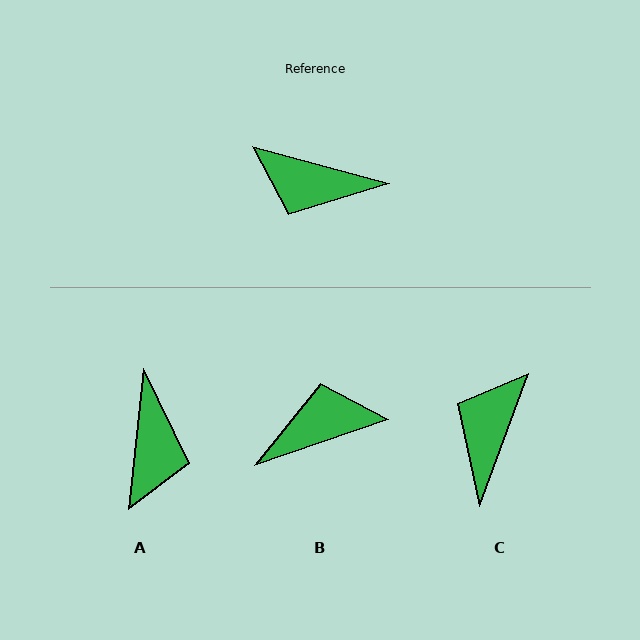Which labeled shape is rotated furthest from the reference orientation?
B, about 146 degrees away.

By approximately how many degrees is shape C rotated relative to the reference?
Approximately 95 degrees clockwise.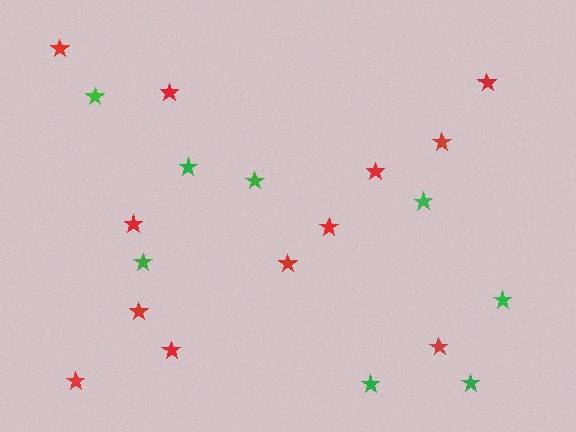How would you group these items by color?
There are 2 groups: one group of red stars (12) and one group of green stars (8).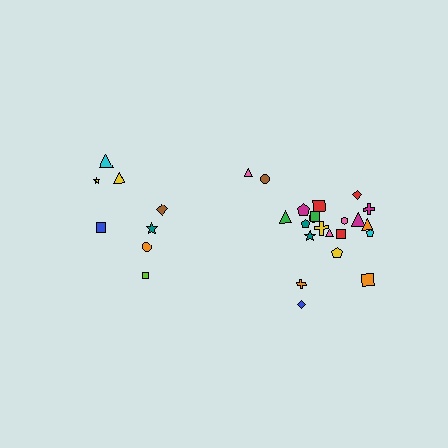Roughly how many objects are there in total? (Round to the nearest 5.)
Roughly 30 objects in total.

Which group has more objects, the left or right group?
The right group.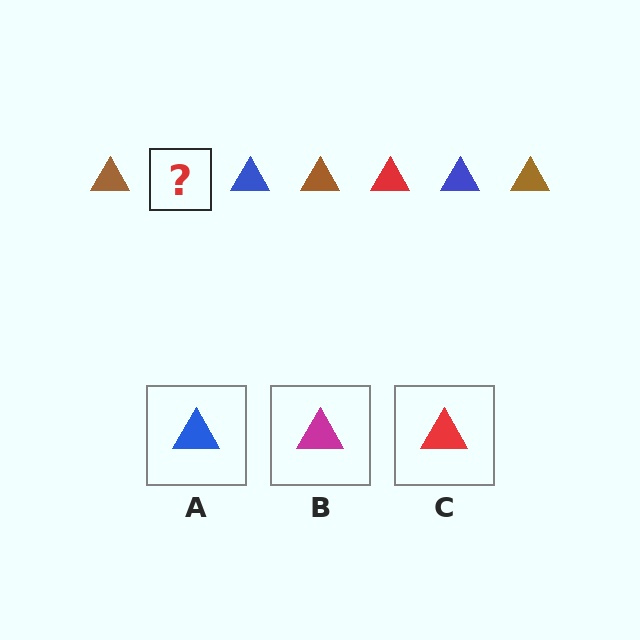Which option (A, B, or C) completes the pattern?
C.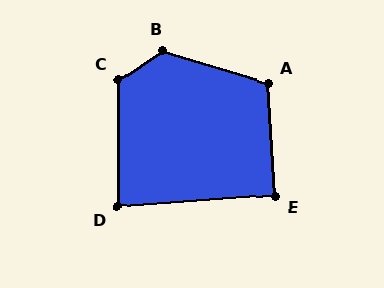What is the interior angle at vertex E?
Approximately 91 degrees (approximately right).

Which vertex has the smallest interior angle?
D, at approximately 86 degrees.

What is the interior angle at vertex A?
Approximately 110 degrees (obtuse).